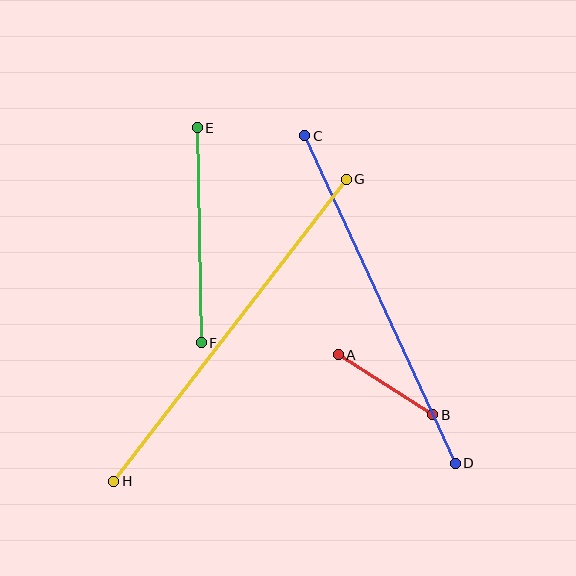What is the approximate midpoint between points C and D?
The midpoint is at approximately (380, 300) pixels.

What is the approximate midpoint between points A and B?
The midpoint is at approximately (386, 385) pixels.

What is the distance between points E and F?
The distance is approximately 215 pixels.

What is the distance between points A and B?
The distance is approximately 112 pixels.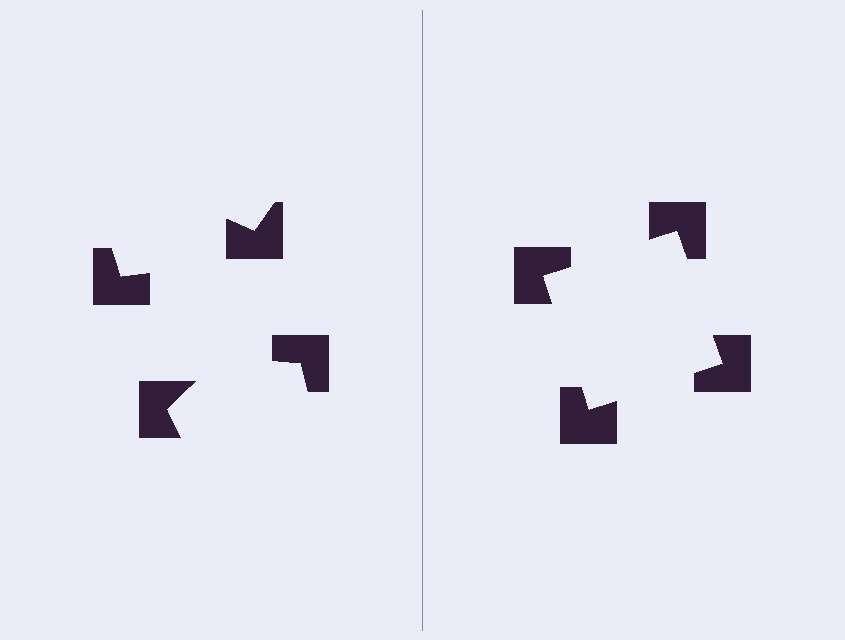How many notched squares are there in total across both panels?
8 — 4 on each side.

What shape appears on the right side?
An illusory square.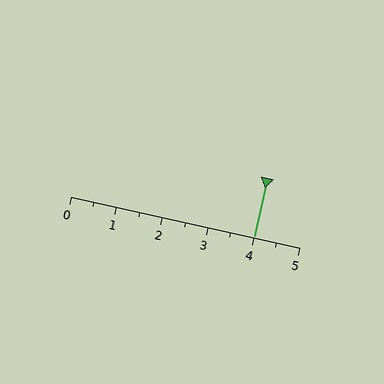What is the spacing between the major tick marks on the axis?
The major ticks are spaced 1 apart.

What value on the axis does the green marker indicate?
The marker indicates approximately 4.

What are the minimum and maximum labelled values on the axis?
The axis runs from 0 to 5.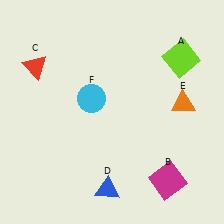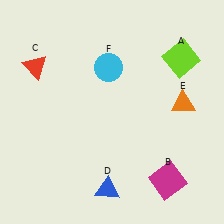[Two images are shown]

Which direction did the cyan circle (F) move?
The cyan circle (F) moved up.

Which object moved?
The cyan circle (F) moved up.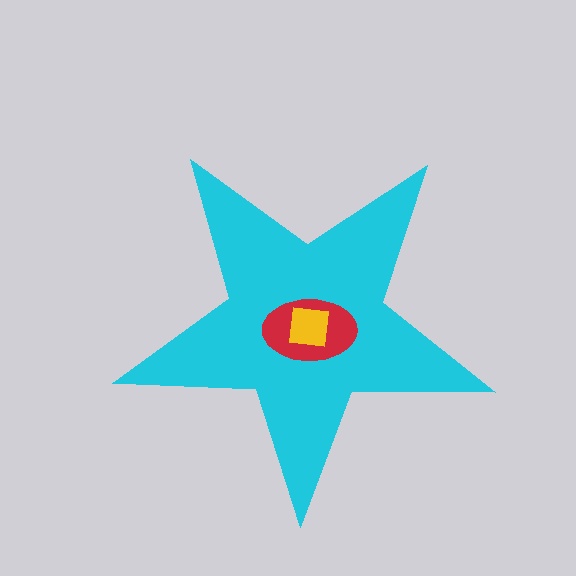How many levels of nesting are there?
3.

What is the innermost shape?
The yellow square.